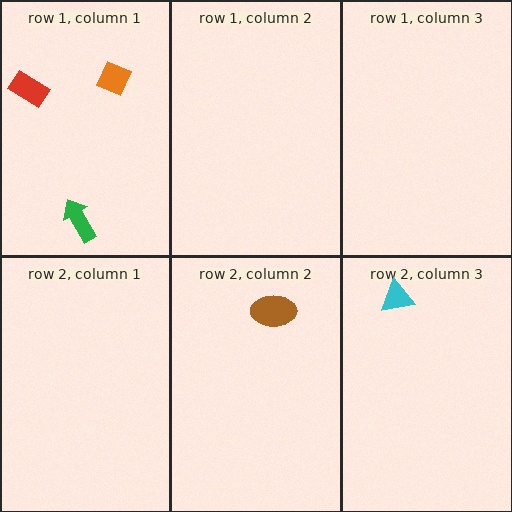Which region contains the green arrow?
The row 1, column 1 region.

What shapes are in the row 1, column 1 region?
The orange diamond, the green arrow, the red rectangle.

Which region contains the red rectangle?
The row 1, column 1 region.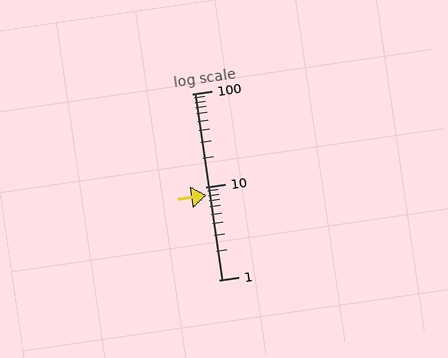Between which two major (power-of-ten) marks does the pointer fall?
The pointer is between 1 and 10.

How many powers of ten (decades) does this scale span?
The scale spans 2 decades, from 1 to 100.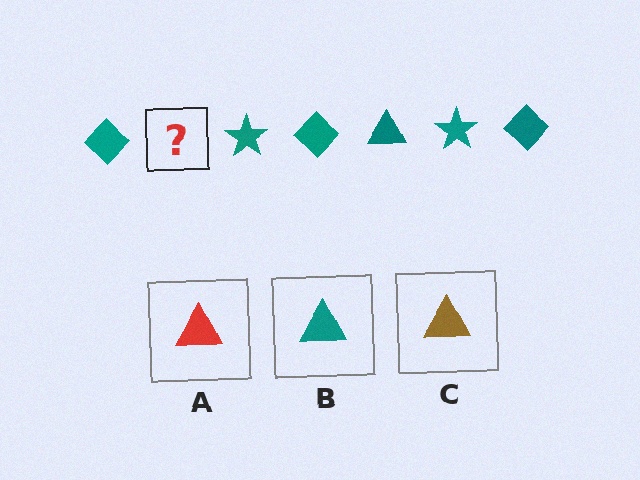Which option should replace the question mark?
Option B.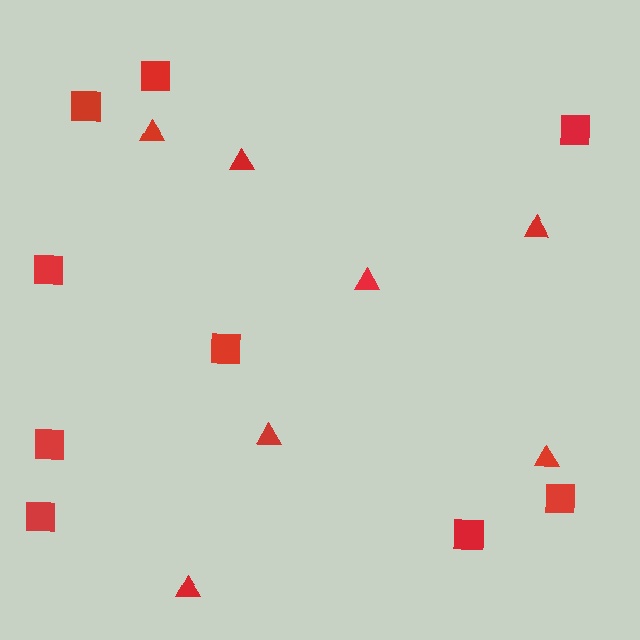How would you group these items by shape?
There are 2 groups: one group of triangles (7) and one group of squares (9).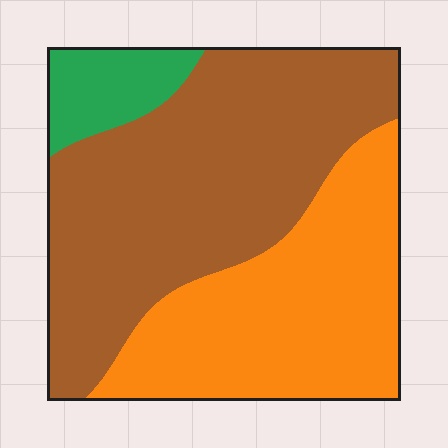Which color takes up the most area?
Brown, at roughly 55%.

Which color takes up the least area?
Green, at roughly 10%.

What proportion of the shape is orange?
Orange takes up between a third and a half of the shape.